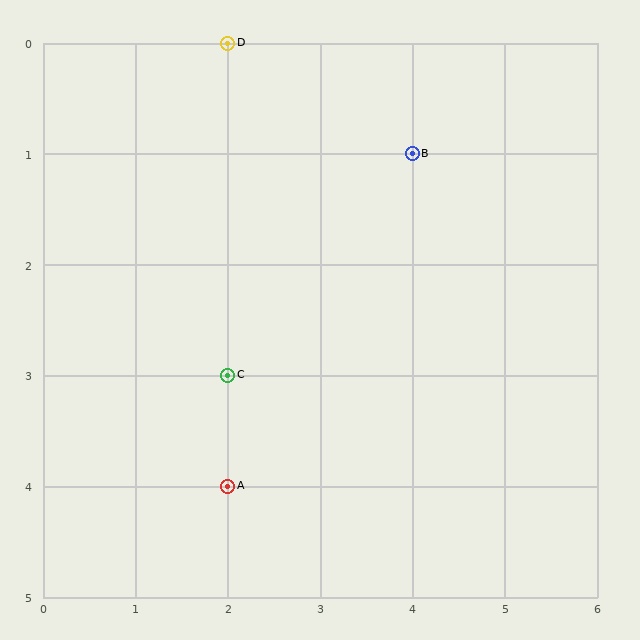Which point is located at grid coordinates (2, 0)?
Point D is at (2, 0).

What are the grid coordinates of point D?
Point D is at grid coordinates (2, 0).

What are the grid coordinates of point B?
Point B is at grid coordinates (4, 1).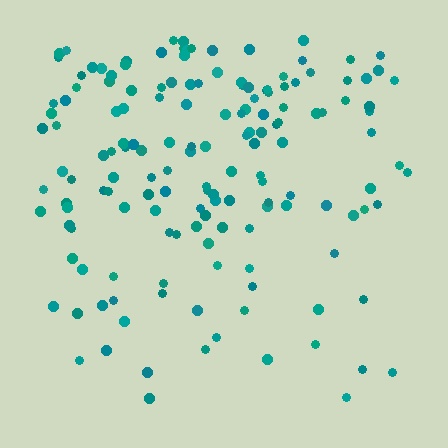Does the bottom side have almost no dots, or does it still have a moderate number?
Still a moderate number, just noticeably fewer than the top.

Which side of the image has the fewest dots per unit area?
The bottom.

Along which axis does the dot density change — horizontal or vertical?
Vertical.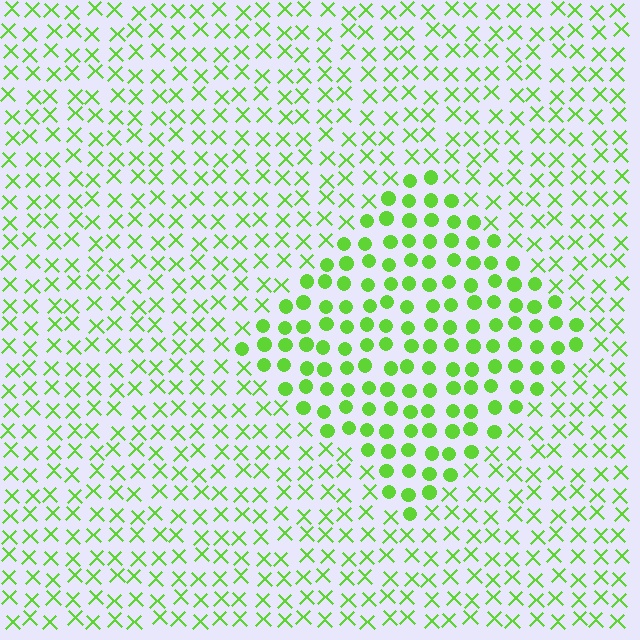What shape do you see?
I see a diamond.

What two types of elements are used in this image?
The image uses circles inside the diamond region and X marks outside it.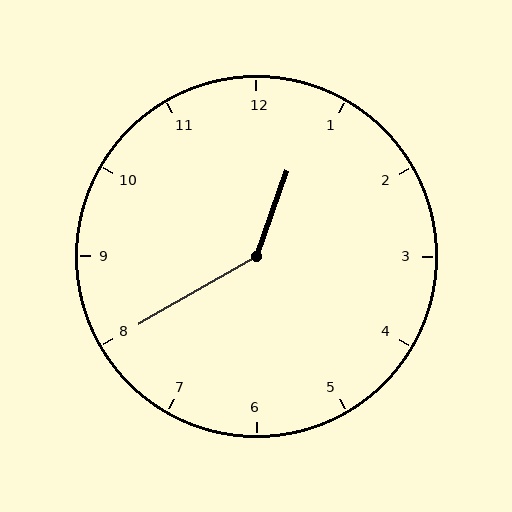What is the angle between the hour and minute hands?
Approximately 140 degrees.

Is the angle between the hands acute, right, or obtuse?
It is obtuse.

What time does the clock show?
12:40.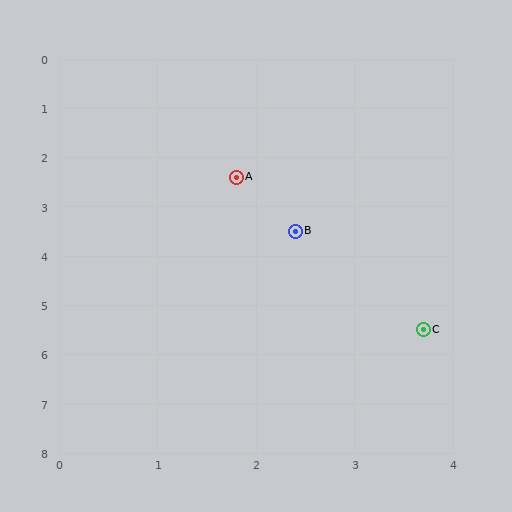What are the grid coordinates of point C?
Point C is at approximately (3.7, 5.5).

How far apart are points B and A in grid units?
Points B and A are about 1.3 grid units apart.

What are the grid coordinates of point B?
Point B is at approximately (2.4, 3.5).